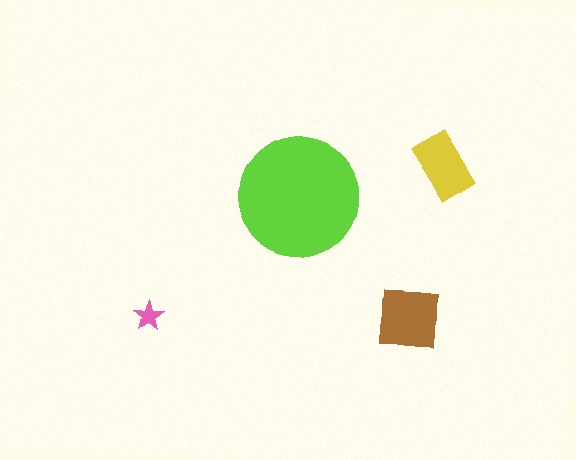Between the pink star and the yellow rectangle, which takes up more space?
The yellow rectangle.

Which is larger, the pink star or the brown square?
The brown square.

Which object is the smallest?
The pink star.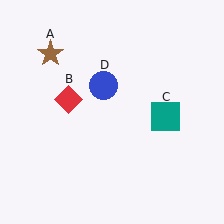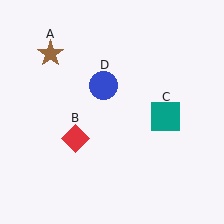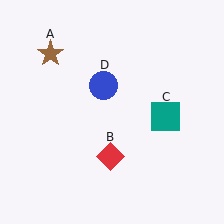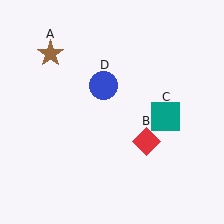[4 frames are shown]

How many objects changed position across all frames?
1 object changed position: red diamond (object B).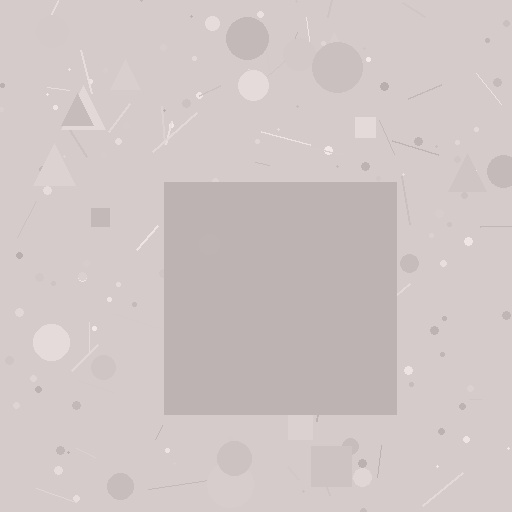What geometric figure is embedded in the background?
A square is embedded in the background.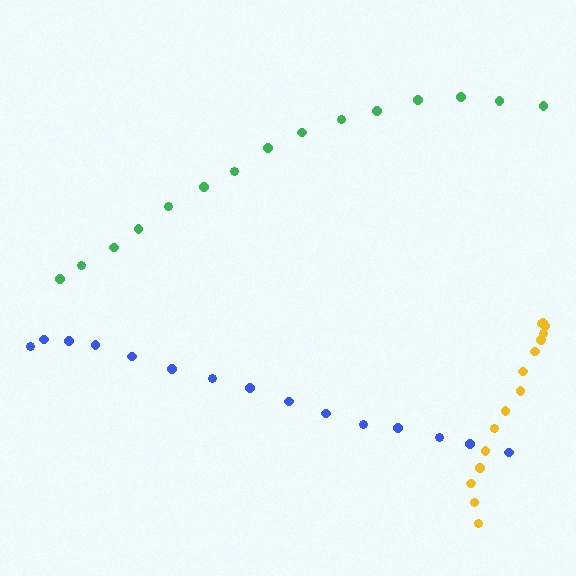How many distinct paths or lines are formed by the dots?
There are 3 distinct paths.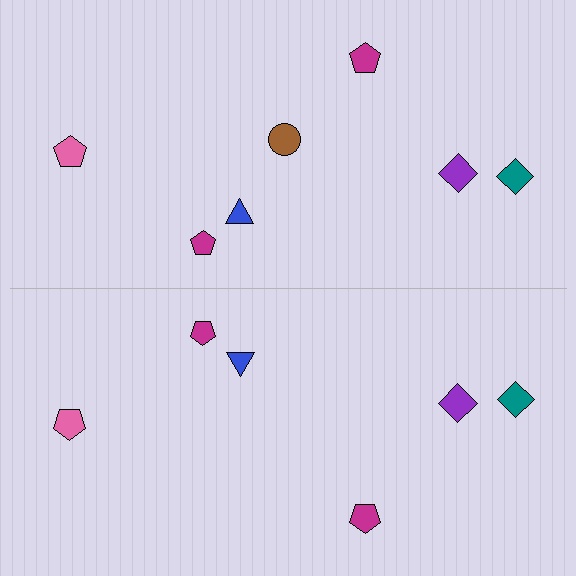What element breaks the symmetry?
A brown circle is missing from the bottom side.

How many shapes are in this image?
There are 13 shapes in this image.